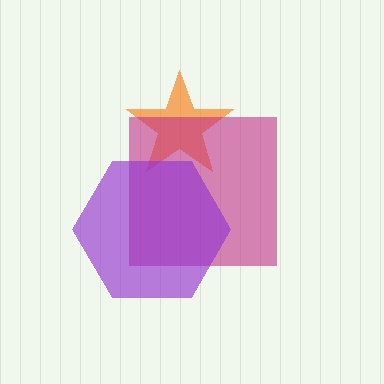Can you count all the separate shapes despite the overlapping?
Yes, there are 3 separate shapes.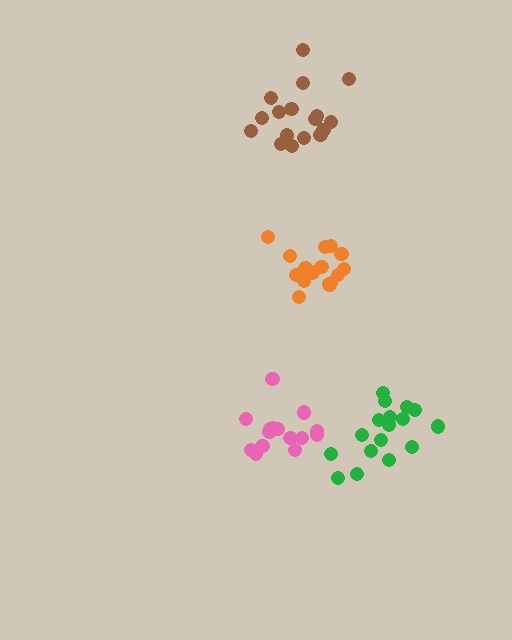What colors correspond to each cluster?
The clusters are colored: brown, pink, orange, green.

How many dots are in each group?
Group 1: 17 dots, Group 2: 16 dots, Group 3: 15 dots, Group 4: 17 dots (65 total).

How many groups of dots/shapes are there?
There are 4 groups.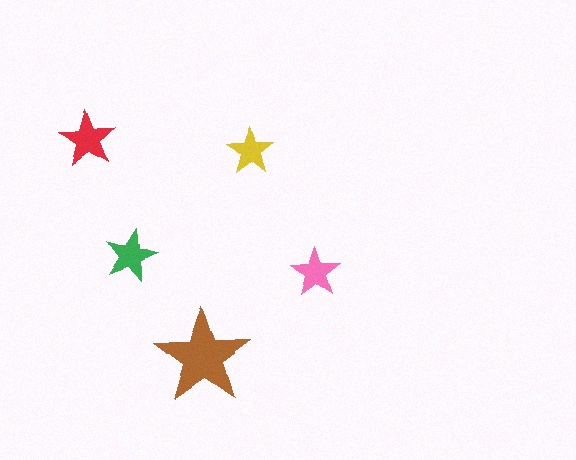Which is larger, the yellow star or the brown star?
The brown one.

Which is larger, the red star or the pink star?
The red one.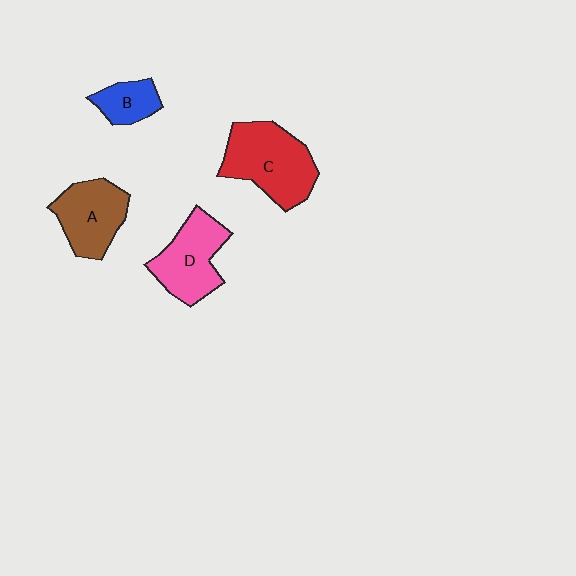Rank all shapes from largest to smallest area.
From largest to smallest: C (red), D (pink), A (brown), B (blue).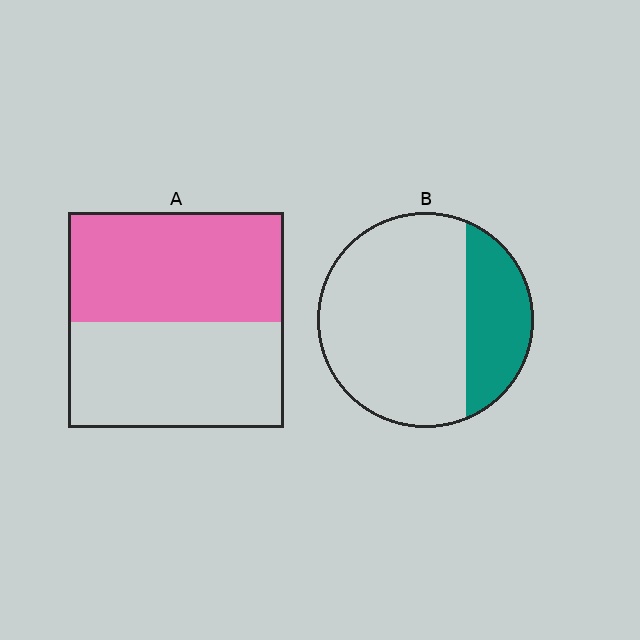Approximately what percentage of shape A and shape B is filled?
A is approximately 50% and B is approximately 25%.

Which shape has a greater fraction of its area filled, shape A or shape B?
Shape A.